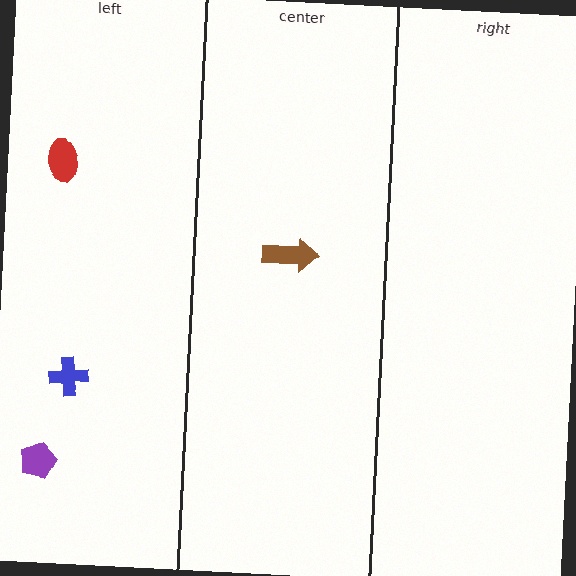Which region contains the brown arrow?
The center region.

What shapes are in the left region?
The red ellipse, the purple pentagon, the blue cross.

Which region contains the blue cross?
The left region.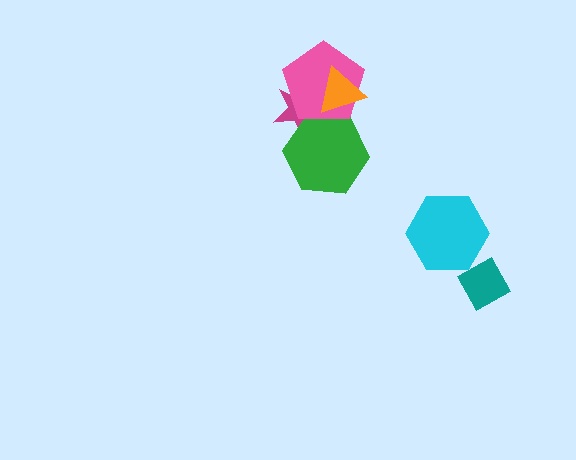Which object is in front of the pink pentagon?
The orange triangle is in front of the pink pentagon.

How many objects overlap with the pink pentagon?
3 objects overlap with the pink pentagon.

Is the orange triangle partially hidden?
No, no other shape covers it.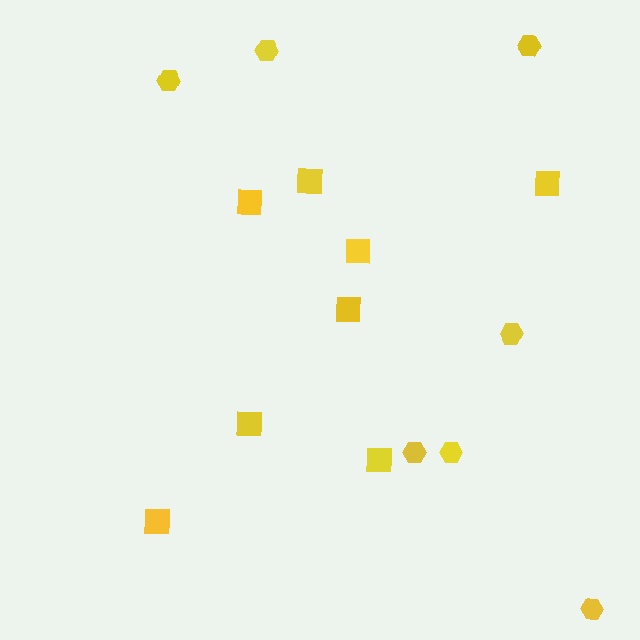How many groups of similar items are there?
There are 2 groups: one group of hexagons (7) and one group of squares (8).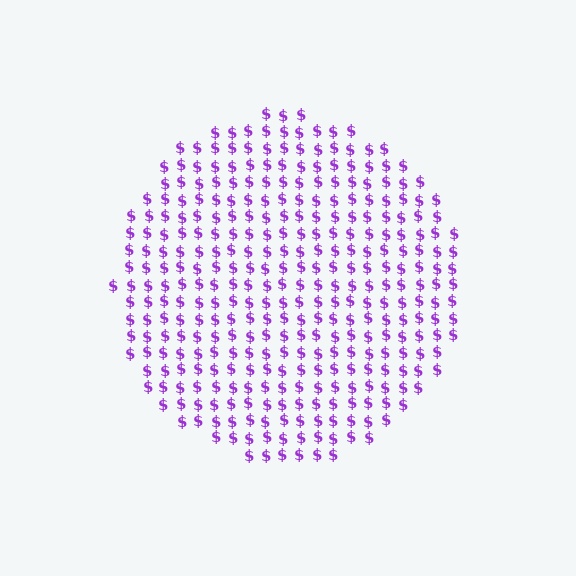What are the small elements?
The small elements are dollar signs.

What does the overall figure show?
The overall figure shows a circle.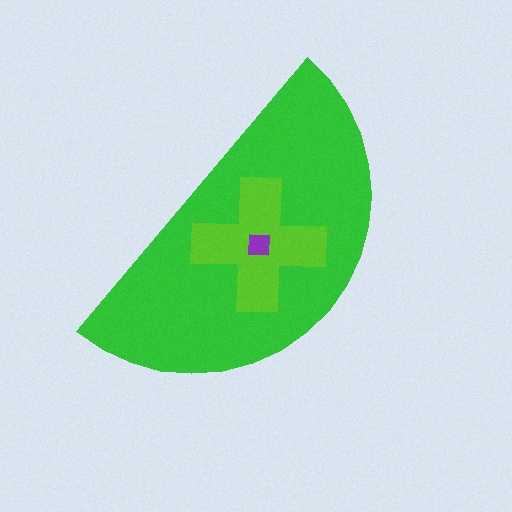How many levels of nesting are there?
3.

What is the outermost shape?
The green semicircle.